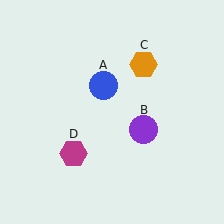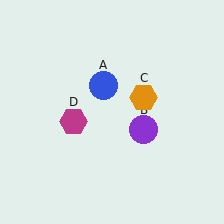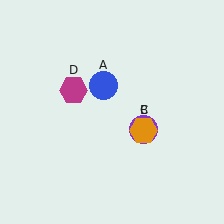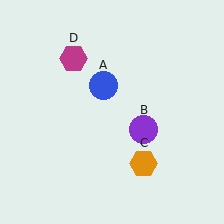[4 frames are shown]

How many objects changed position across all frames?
2 objects changed position: orange hexagon (object C), magenta hexagon (object D).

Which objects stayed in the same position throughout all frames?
Blue circle (object A) and purple circle (object B) remained stationary.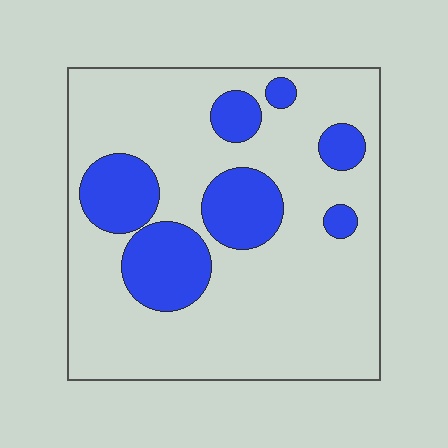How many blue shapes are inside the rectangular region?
7.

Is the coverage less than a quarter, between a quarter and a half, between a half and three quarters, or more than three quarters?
Less than a quarter.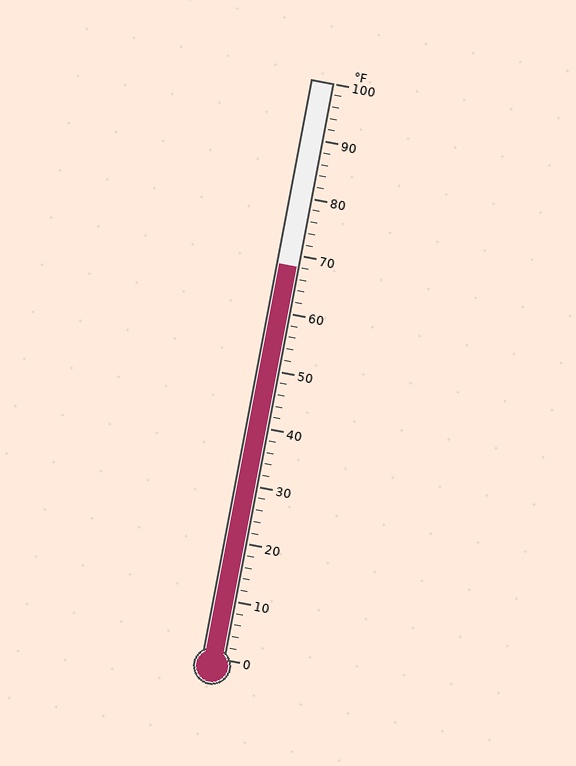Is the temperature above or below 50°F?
The temperature is above 50°F.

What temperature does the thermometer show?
The thermometer shows approximately 68°F.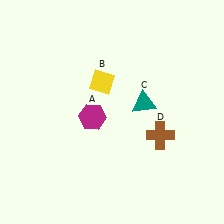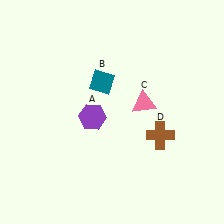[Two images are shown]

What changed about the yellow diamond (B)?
In Image 1, B is yellow. In Image 2, it changed to teal.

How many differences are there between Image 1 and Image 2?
There are 3 differences between the two images.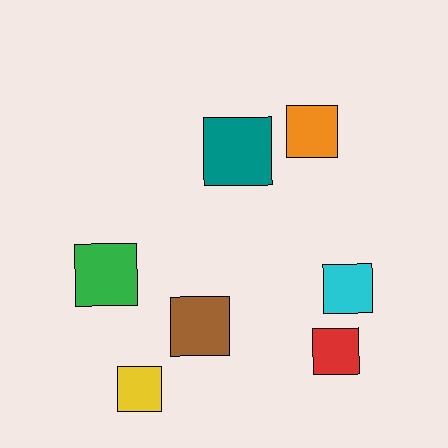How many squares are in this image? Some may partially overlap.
There are 7 squares.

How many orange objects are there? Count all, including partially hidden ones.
There is 1 orange object.